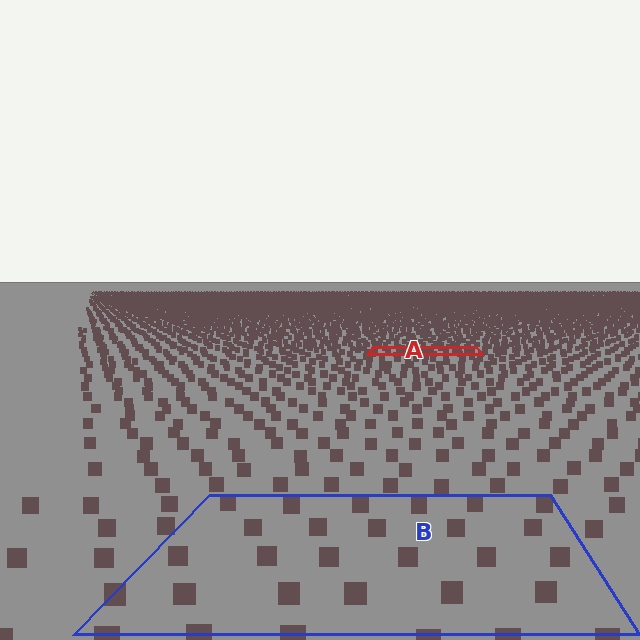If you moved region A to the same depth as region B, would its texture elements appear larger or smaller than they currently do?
They would appear larger. At a closer depth, the same texture elements are projected at a bigger on-screen size.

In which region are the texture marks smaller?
The texture marks are smaller in region A, because it is farther away.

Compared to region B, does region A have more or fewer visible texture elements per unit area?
Region A has more texture elements per unit area — they are packed more densely because it is farther away.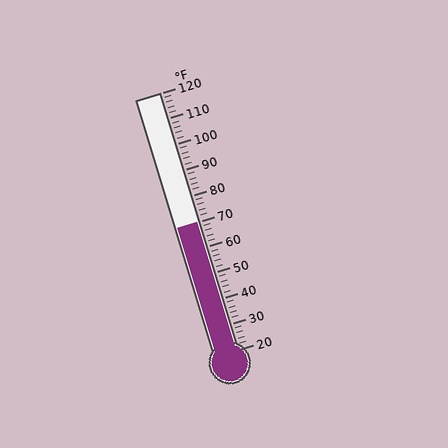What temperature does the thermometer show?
The thermometer shows approximately 70°F.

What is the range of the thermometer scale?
The thermometer scale ranges from 20°F to 120°F.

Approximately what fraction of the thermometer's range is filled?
The thermometer is filled to approximately 50% of its range.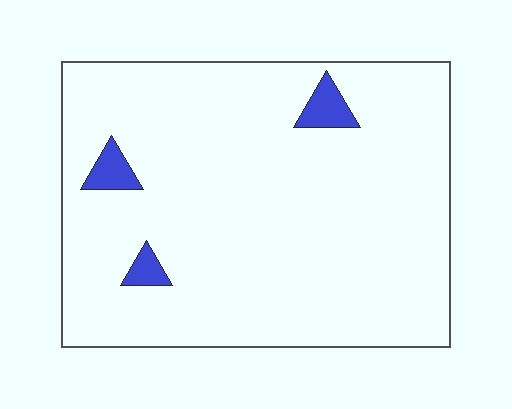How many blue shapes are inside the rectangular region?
3.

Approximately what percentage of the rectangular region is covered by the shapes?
Approximately 5%.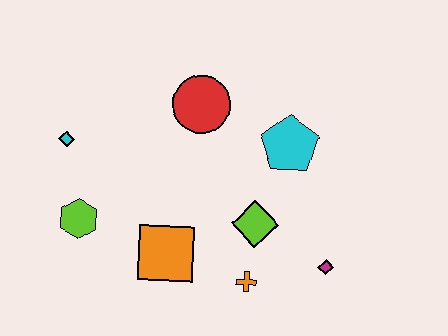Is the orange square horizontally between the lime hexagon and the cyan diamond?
No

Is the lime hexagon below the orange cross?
No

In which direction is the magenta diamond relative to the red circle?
The magenta diamond is below the red circle.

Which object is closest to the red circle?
The cyan pentagon is closest to the red circle.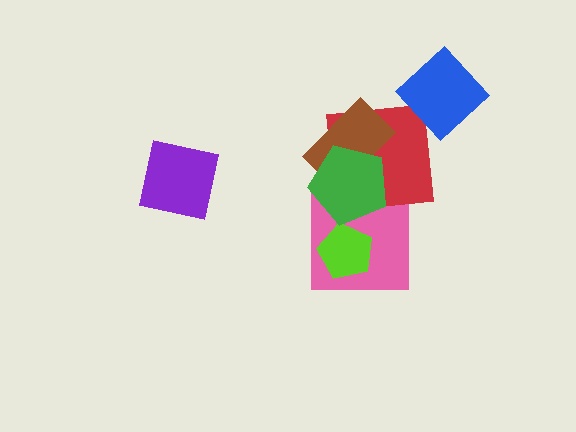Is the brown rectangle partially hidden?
Yes, it is partially covered by another shape.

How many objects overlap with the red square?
3 objects overlap with the red square.